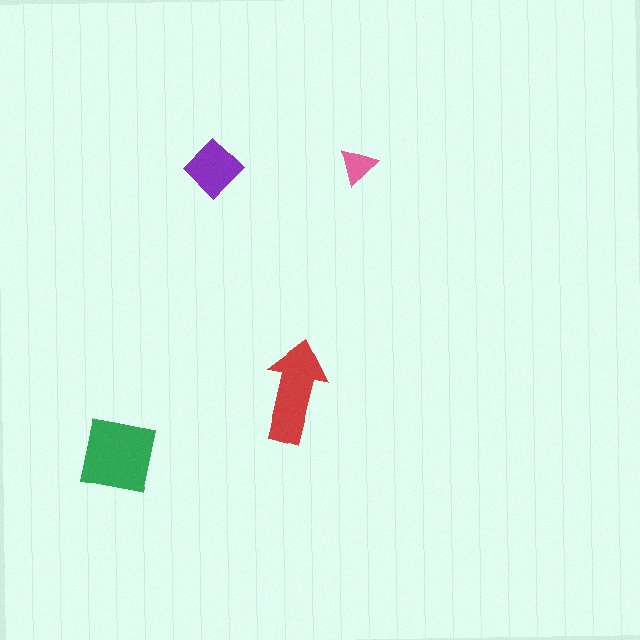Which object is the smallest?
The pink triangle.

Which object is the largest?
The green square.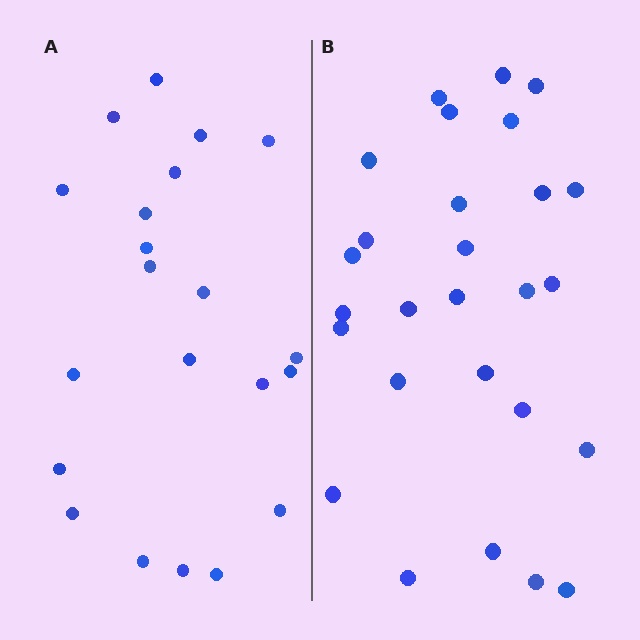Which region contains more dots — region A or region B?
Region B (the right region) has more dots.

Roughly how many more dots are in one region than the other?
Region B has about 6 more dots than region A.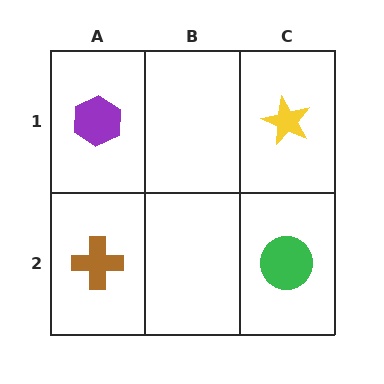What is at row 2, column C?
A green circle.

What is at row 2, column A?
A brown cross.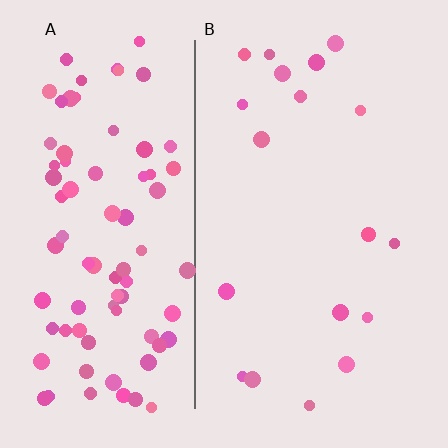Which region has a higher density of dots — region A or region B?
A (the left).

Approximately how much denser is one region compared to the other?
Approximately 4.7× — region A over region B.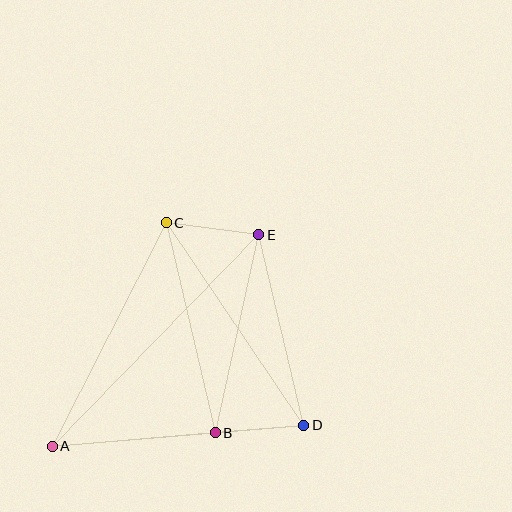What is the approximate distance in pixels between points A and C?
The distance between A and C is approximately 251 pixels.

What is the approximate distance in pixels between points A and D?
The distance between A and D is approximately 252 pixels.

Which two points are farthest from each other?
Points A and E are farthest from each other.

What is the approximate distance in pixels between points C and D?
The distance between C and D is approximately 245 pixels.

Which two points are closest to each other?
Points B and D are closest to each other.